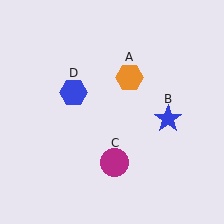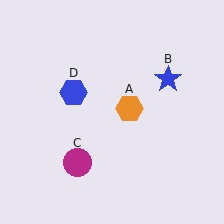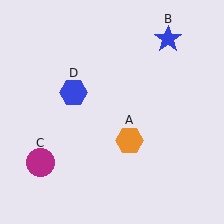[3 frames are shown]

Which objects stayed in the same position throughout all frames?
Blue hexagon (object D) remained stationary.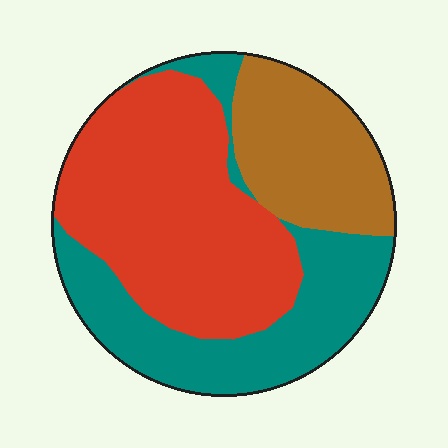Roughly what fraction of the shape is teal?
Teal covers about 30% of the shape.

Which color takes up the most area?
Red, at roughly 45%.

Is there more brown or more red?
Red.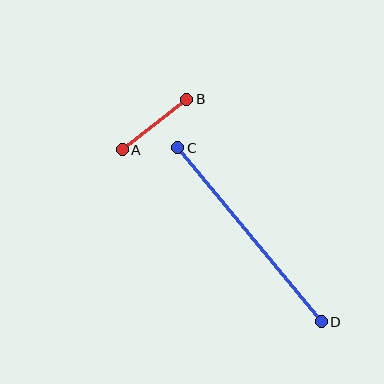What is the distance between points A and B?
The distance is approximately 82 pixels.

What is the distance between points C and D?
The distance is approximately 226 pixels.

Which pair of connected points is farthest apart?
Points C and D are farthest apart.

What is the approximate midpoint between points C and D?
The midpoint is at approximately (250, 235) pixels.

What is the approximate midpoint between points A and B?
The midpoint is at approximately (155, 124) pixels.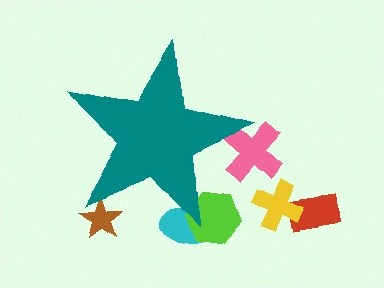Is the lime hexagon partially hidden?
Yes, the lime hexagon is partially hidden behind the teal star.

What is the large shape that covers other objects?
A teal star.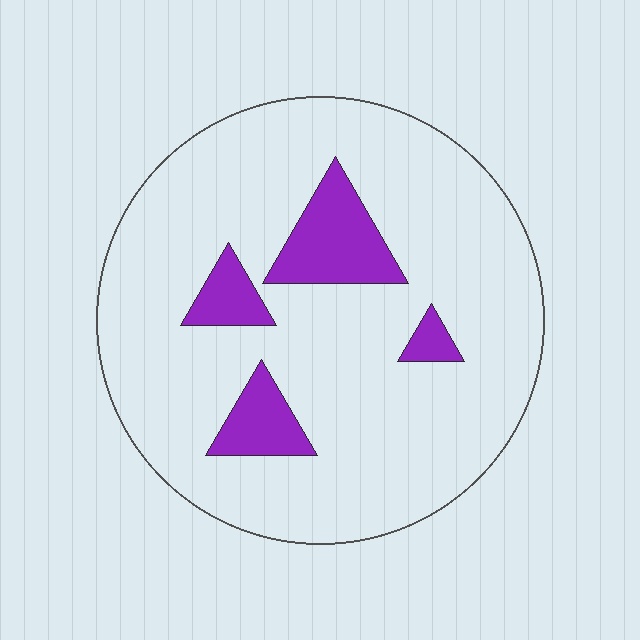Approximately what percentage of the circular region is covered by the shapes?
Approximately 15%.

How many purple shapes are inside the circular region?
4.